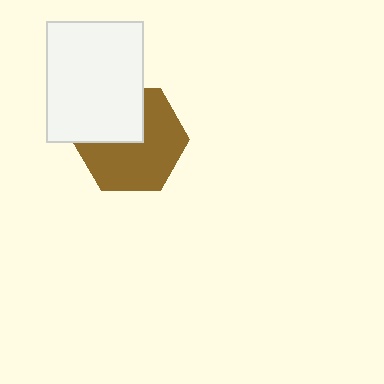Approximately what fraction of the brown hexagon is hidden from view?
Roughly 35% of the brown hexagon is hidden behind the white rectangle.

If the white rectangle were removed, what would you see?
You would see the complete brown hexagon.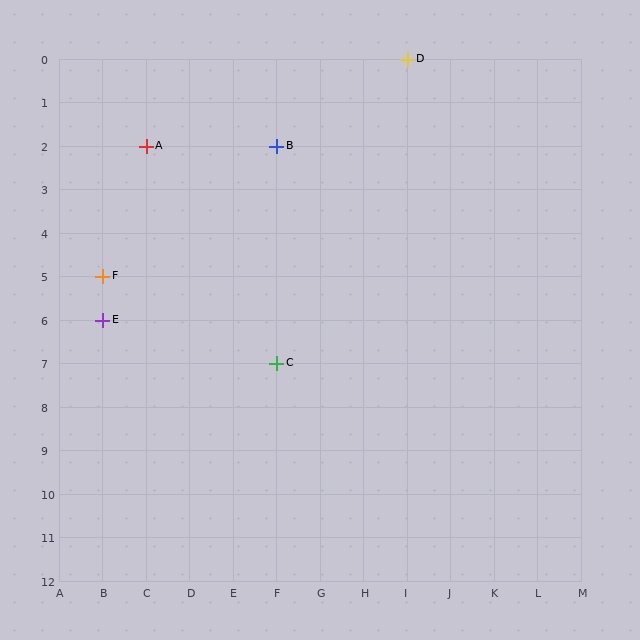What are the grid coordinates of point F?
Point F is at grid coordinates (B, 5).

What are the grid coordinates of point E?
Point E is at grid coordinates (B, 6).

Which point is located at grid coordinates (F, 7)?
Point C is at (F, 7).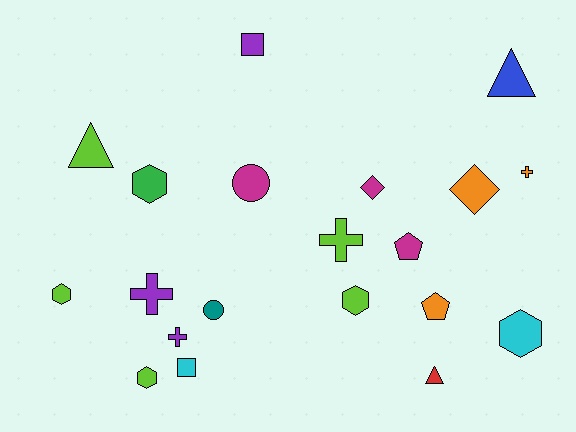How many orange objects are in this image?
There are 3 orange objects.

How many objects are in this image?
There are 20 objects.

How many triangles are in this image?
There are 3 triangles.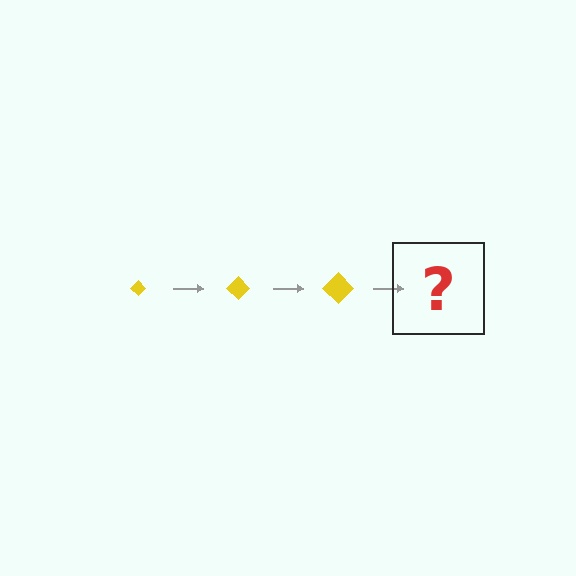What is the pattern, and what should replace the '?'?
The pattern is that the diamond gets progressively larger each step. The '?' should be a yellow diamond, larger than the previous one.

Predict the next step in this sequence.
The next step is a yellow diamond, larger than the previous one.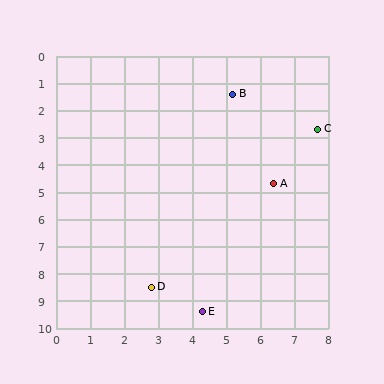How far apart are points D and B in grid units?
Points D and B are about 7.5 grid units apart.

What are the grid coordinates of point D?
Point D is at approximately (2.8, 8.5).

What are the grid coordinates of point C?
Point C is at approximately (7.7, 2.7).